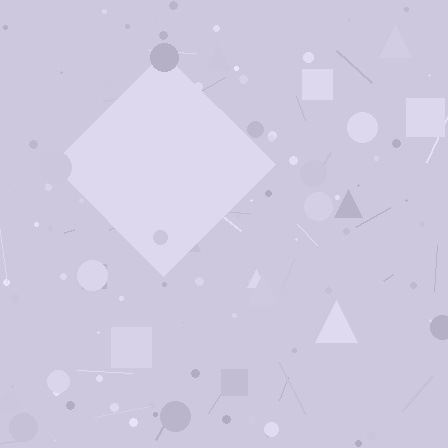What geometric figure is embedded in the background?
A diamond is embedded in the background.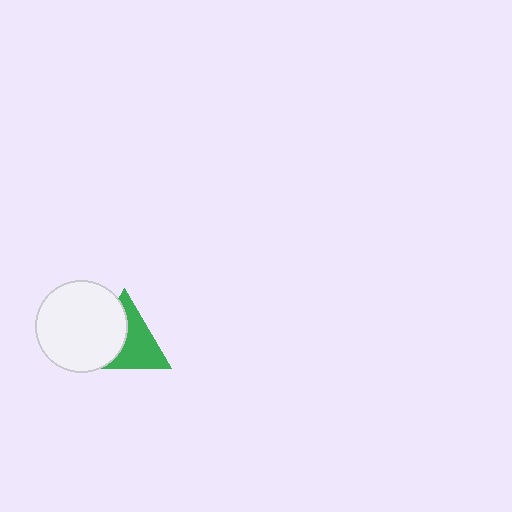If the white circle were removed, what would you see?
You would see the complete green triangle.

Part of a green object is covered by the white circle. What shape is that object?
It is a triangle.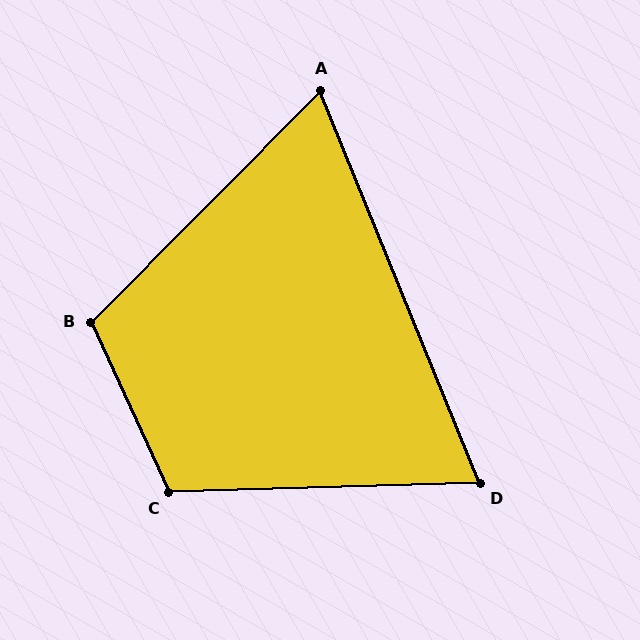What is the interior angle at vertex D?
Approximately 69 degrees (acute).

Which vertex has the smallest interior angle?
A, at approximately 67 degrees.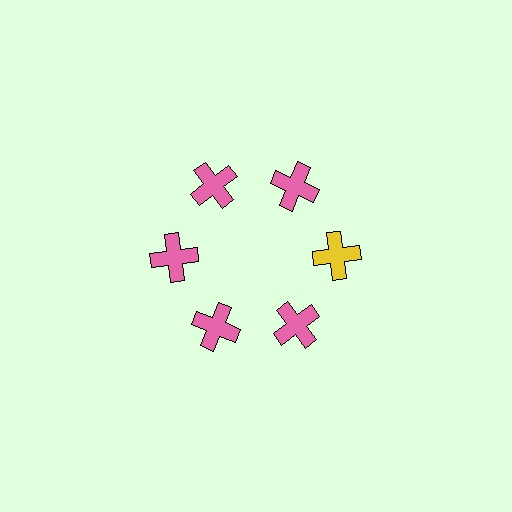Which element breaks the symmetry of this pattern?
The yellow cross at roughly the 3 o'clock position breaks the symmetry. All other shapes are pink crosses.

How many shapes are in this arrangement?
There are 6 shapes arranged in a ring pattern.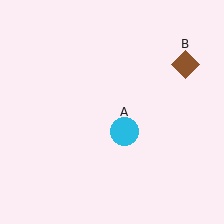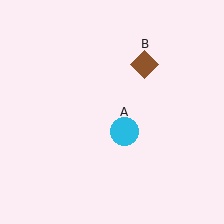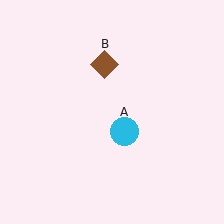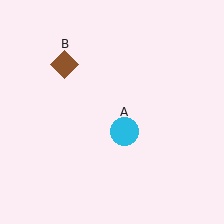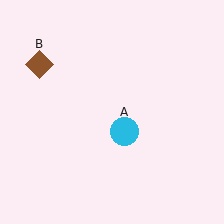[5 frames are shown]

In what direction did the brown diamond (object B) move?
The brown diamond (object B) moved left.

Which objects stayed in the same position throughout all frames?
Cyan circle (object A) remained stationary.